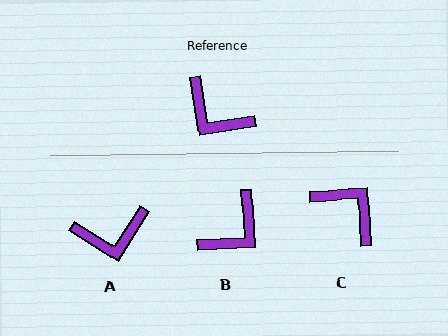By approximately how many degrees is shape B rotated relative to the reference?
Approximately 84 degrees counter-clockwise.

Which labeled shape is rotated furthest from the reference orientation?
C, about 174 degrees away.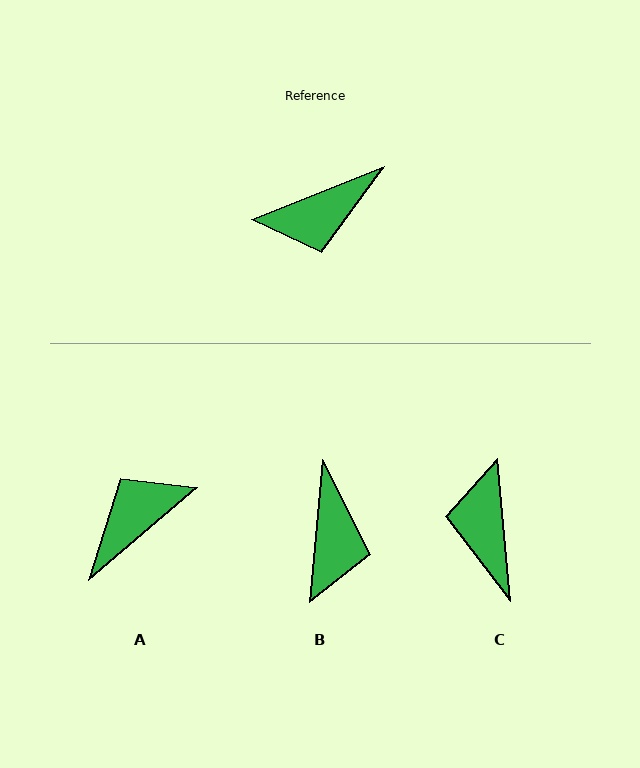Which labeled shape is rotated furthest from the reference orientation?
A, about 161 degrees away.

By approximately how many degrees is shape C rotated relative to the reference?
Approximately 107 degrees clockwise.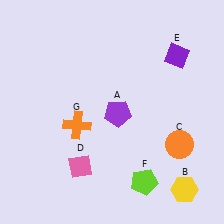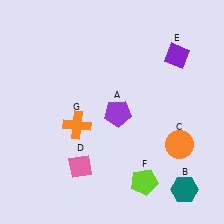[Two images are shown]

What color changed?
The hexagon (B) changed from yellow in Image 1 to teal in Image 2.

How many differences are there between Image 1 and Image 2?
There is 1 difference between the two images.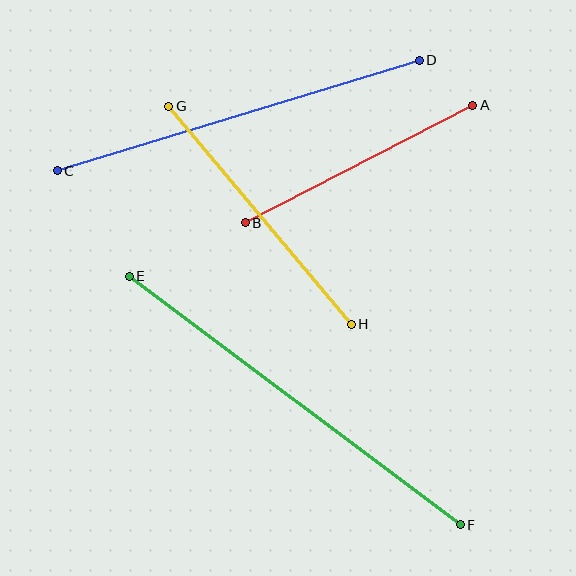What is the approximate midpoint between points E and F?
The midpoint is at approximately (295, 401) pixels.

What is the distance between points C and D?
The distance is approximately 379 pixels.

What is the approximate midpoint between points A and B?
The midpoint is at approximately (359, 164) pixels.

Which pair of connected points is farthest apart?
Points E and F are farthest apart.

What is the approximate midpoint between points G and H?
The midpoint is at approximately (260, 215) pixels.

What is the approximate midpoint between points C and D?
The midpoint is at approximately (238, 115) pixels.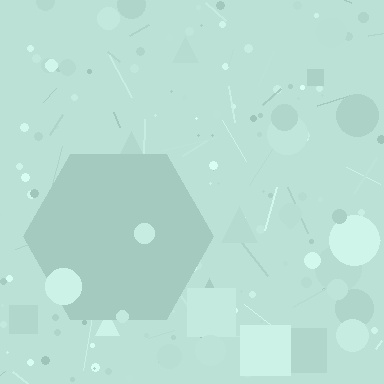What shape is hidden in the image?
A hexagon is hidden in the image.